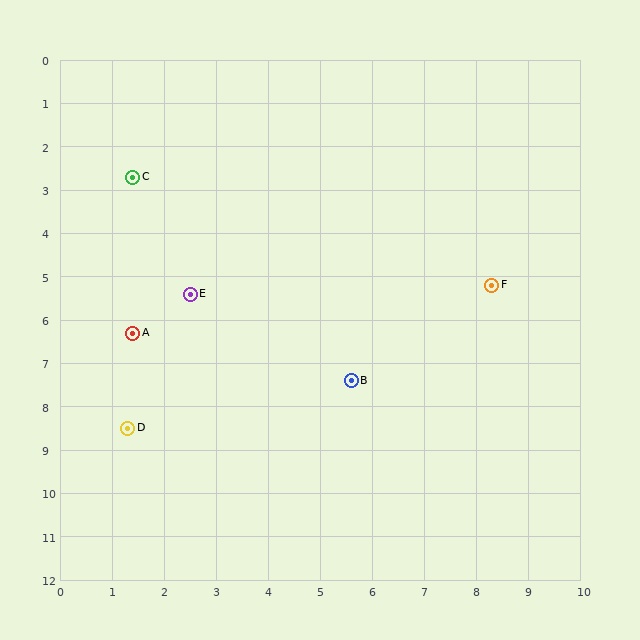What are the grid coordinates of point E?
Point E is at approximately (2.5, 5.4).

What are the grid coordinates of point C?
Point C is at approximately (1.4, 2.7).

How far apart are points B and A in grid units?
Points B and A are about 4.3 grid units apart.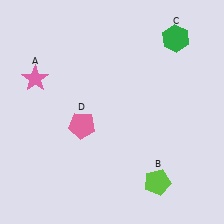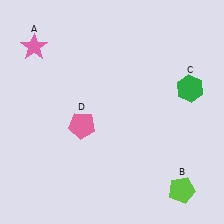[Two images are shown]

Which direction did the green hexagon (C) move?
The green hexagon (C) moved down.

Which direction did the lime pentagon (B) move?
The lime pentagon (B) moved right.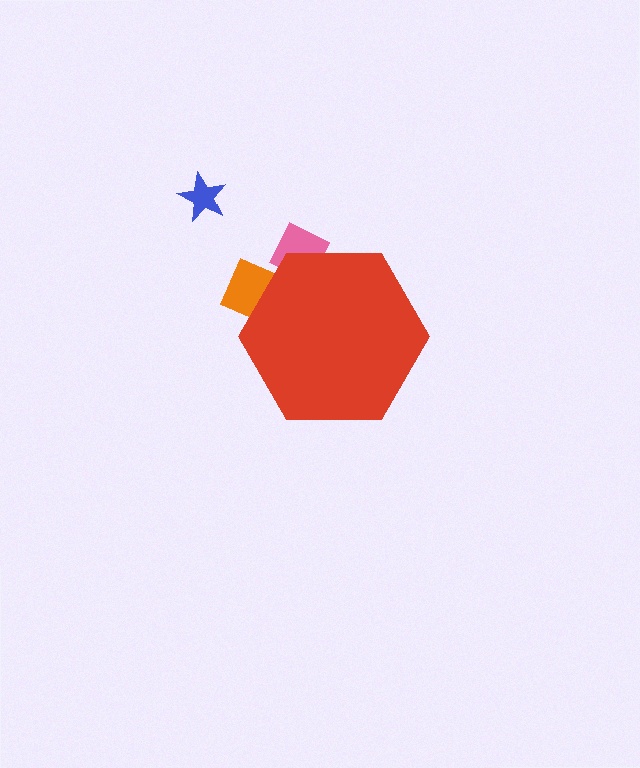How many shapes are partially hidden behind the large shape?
2 shapes are partially hidden.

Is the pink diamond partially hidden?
Yes, the pink diamond is partially hidden behind the red hexagon.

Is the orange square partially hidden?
Yes, the orange square is partially hidden behind the red hexagon.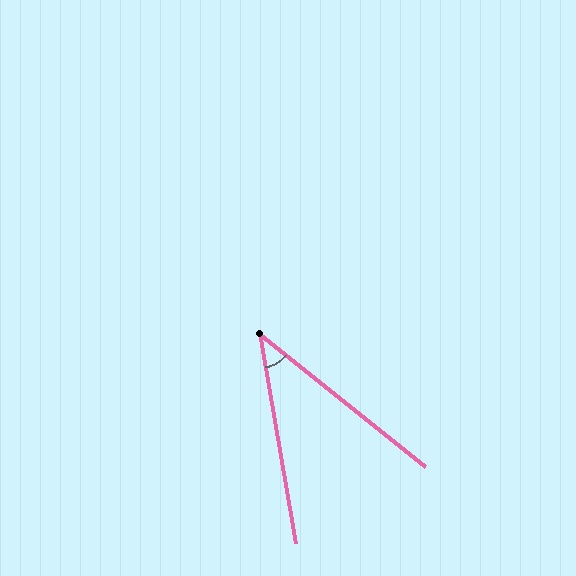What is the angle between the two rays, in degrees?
Approximately 42 degrees.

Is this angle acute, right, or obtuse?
It is acute.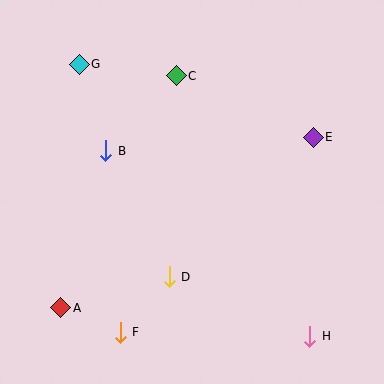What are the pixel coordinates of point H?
Point H is at (310, 336).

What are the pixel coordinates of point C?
Point C is at (176, 76).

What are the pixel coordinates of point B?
Point B is at (106, 151).